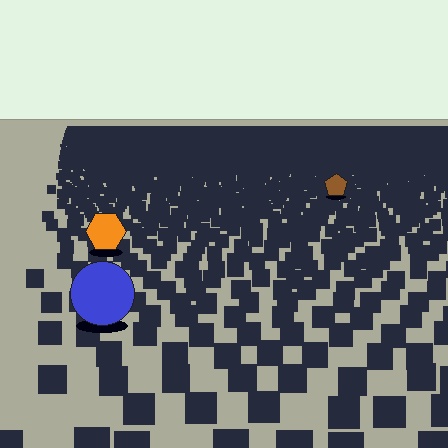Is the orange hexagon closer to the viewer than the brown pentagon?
Yes. The orange hexagon is closer — you can tell from the texture gradient: the ground texture is coarser near it.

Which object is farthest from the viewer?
The brown pentagon is farthest from the viewer. It appears smaller and the ground texture around it is denser.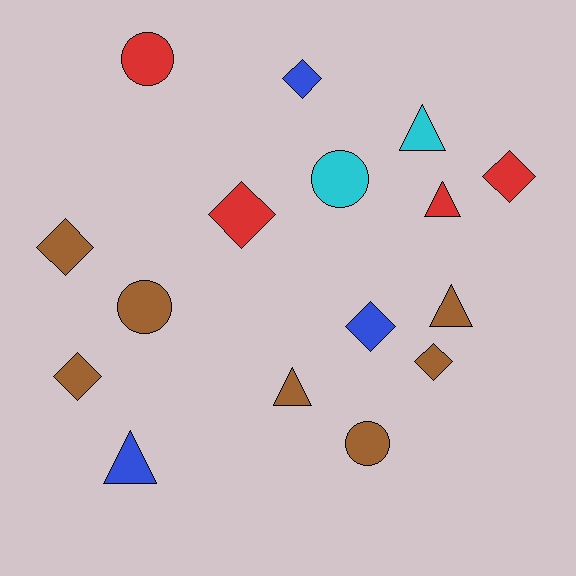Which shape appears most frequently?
Diamond, with 7 objects.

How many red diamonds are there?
There are 2 red diamonds.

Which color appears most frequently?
Brown, with 7 objects.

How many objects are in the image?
There are 16 objects.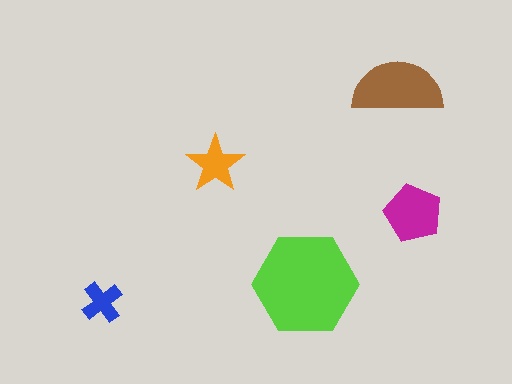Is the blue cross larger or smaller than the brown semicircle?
Smaller.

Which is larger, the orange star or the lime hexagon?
The lime hexagon.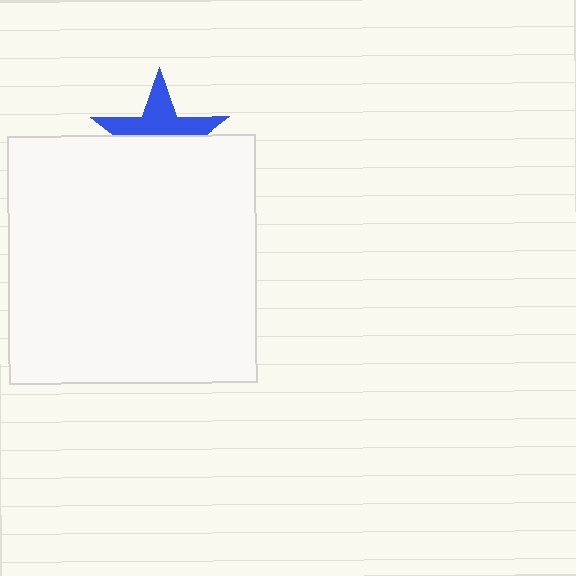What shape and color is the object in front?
The object in front is a white square.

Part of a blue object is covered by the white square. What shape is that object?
It is a star.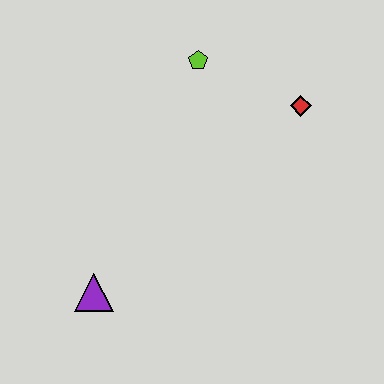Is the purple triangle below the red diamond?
Yes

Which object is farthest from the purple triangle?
The red diamond is farthest from the purple triangle.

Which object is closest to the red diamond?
The lime pentagon is closest to the red diamond.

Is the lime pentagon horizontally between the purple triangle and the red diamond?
Yes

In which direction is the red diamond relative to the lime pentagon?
The red diamond is to the right of the lime pentagon.